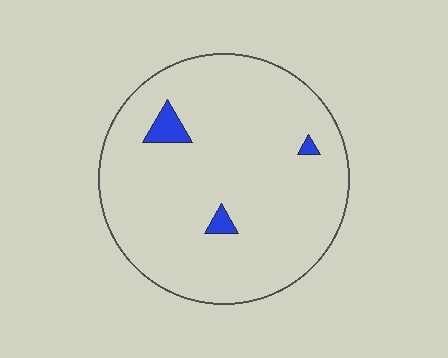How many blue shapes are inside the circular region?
3.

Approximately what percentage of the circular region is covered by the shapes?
Approximately 5%.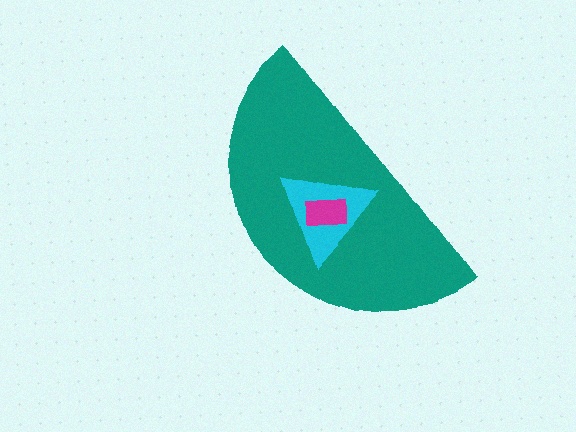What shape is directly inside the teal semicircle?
The cyan triangle.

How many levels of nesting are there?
3.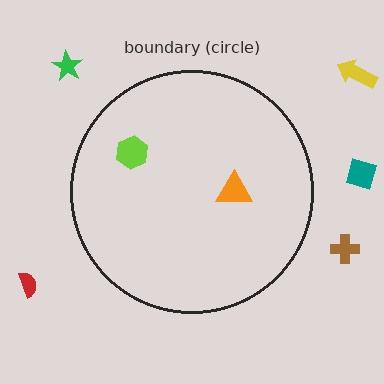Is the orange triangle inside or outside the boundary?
Inside.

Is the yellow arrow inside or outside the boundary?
Outside.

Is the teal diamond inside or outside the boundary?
Outside.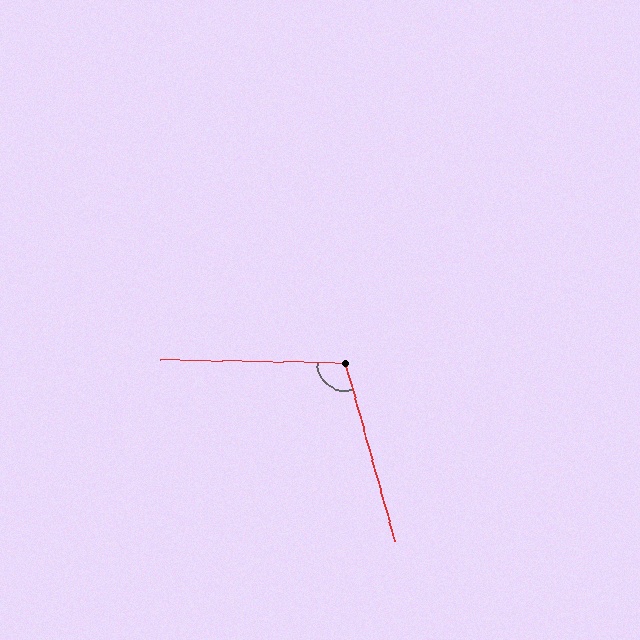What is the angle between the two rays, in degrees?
Approximately 106 degrees.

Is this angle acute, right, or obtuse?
It is obtuse.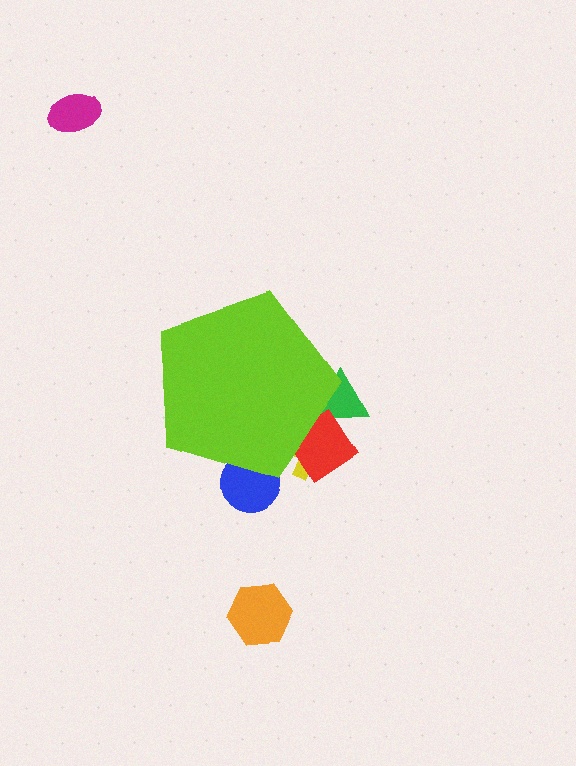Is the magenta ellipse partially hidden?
No, the magenta ellipse is fully visible.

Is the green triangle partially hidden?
Yes, the green triangle is partially hidden behind the lime pentagon.